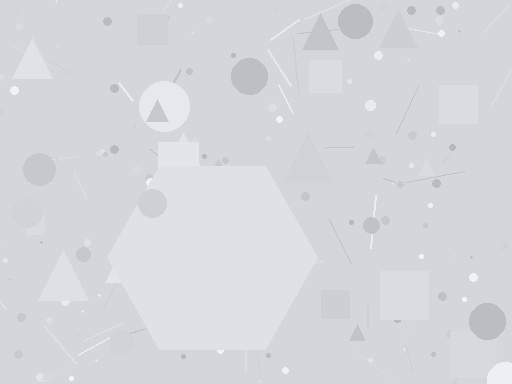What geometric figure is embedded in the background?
A hexagon is embedded in the background.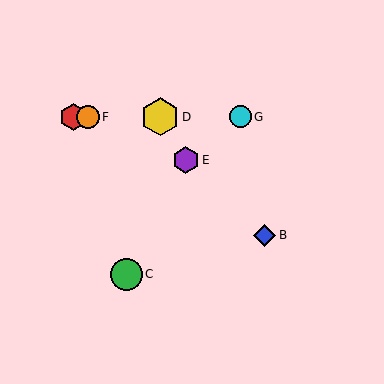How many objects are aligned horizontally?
4 objects (A, D, F, G) are aligned horizontally.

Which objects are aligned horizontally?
Objects A, D, F, G are aligned horizontally.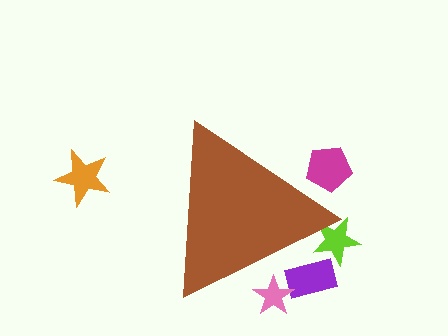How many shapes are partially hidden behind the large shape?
4 shapes are partially hidden.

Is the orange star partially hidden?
No, the orange star is fully visible.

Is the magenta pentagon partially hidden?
Yes, the magenta pentagon is partially hidden behind the brown triangle.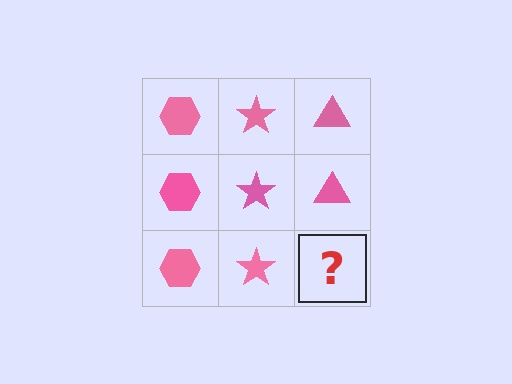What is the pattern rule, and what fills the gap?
The rule is that each column has a consistent shape. The gap should be filled with a pink triangle.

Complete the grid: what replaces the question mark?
The question mark should be replaced with a pink triangle.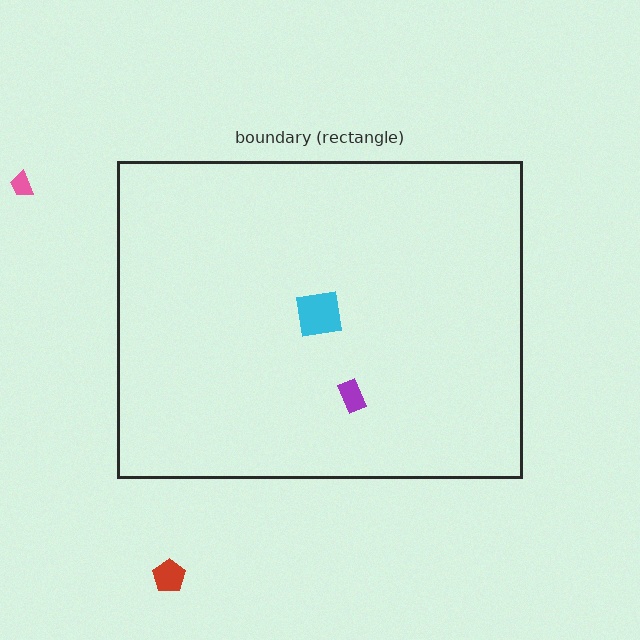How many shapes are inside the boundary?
2 inside, 2 outside.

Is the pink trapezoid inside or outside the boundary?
Outside.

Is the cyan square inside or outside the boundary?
Inside.